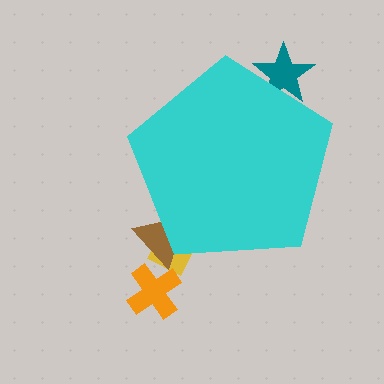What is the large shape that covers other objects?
A cyan pentagon.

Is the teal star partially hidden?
Yes, the teal star is partially hidden behind the cyan pentagon.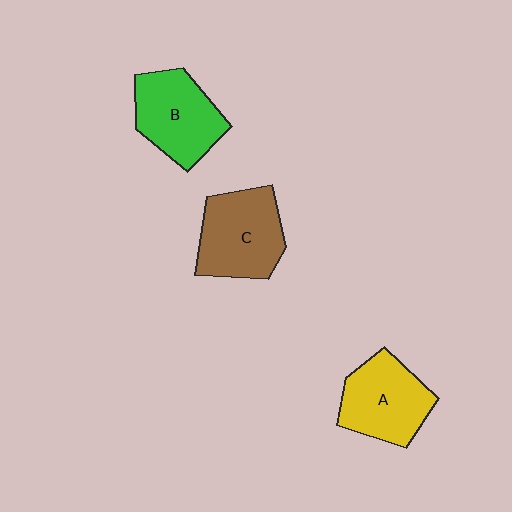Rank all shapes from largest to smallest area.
From largest to smallest: C (brown), B (green), A (yellow).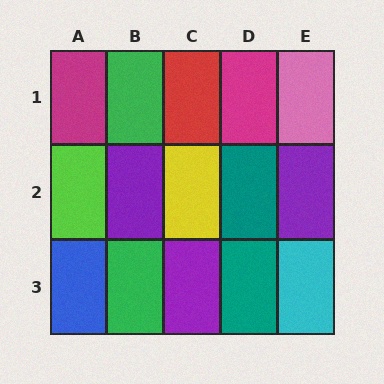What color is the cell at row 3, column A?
Blue.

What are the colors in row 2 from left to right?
Lime, purple, yellow, teal, purple.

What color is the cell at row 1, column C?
Red.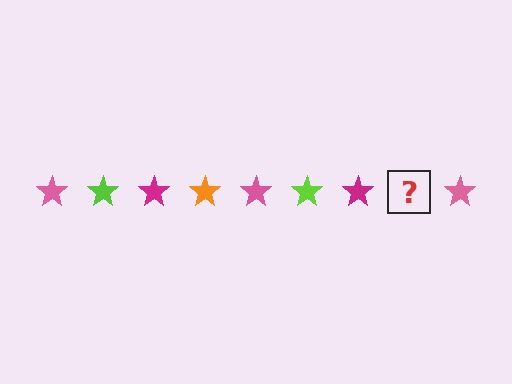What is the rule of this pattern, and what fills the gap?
The rule is that the pattern cycles through pink, lime, magenta, orange stars. The gap should be filled with an orange star.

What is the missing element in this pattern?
The missing element is an orange star.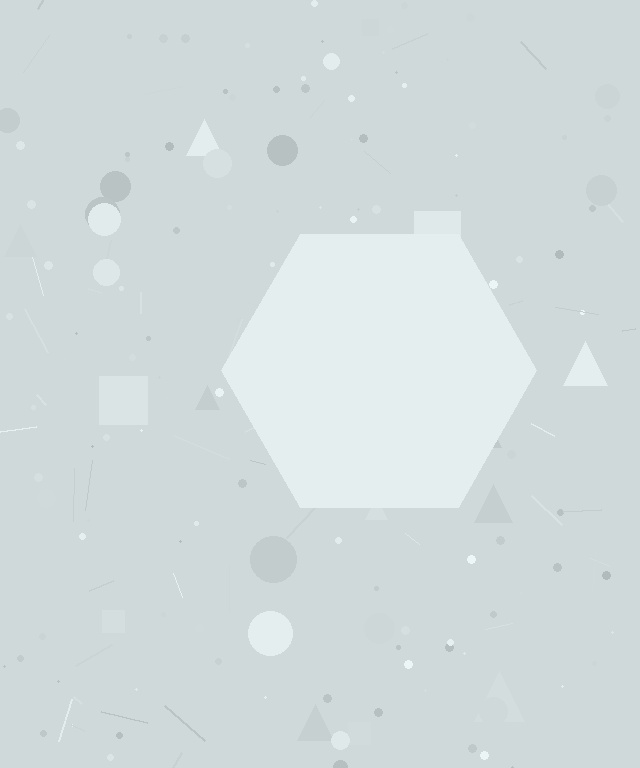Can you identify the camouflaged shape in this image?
The camouflaged shape is a hexagon.